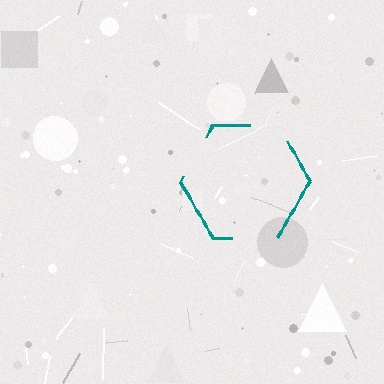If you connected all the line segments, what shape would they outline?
They would outline a hexagon.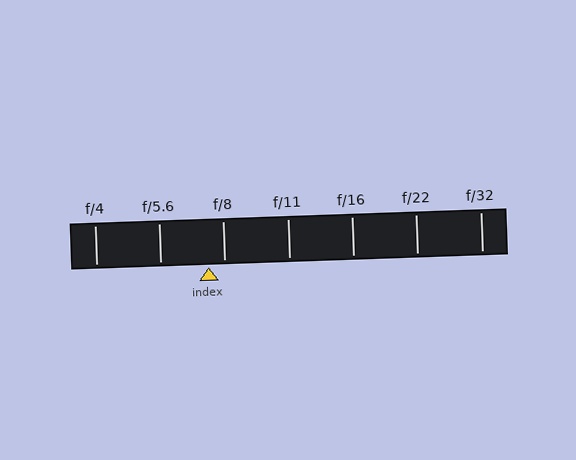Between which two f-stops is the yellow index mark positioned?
The index mark is between f/5.6 and f/8.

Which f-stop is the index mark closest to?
The index mark is closest to f/8.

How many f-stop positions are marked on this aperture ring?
There are 7 f-stop positions marked.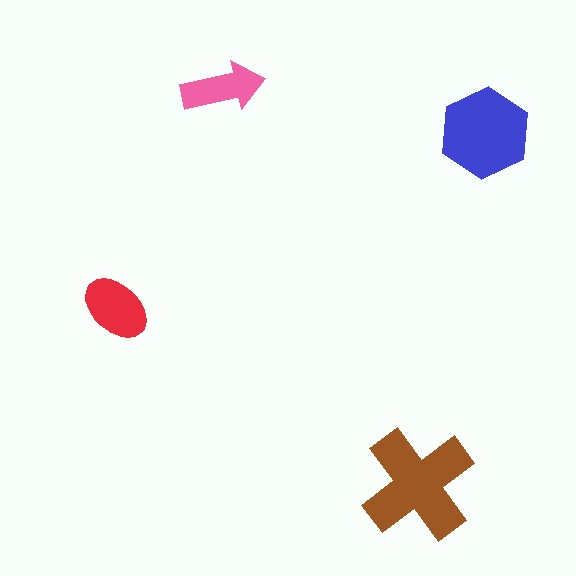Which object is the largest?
The brown cross.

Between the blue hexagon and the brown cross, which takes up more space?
The brown cross.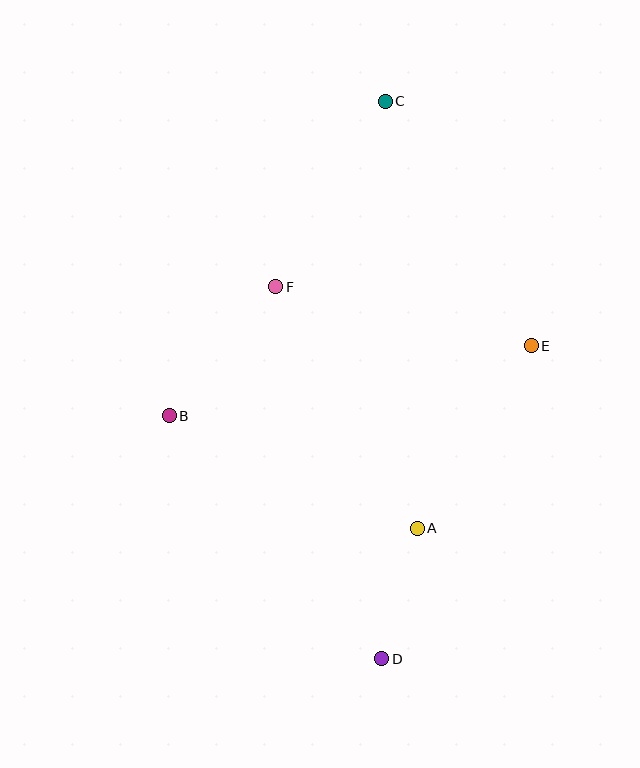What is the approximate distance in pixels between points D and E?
The distance between D and E is approximately 347 pixels.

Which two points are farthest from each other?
Points C and D are farthest from each other.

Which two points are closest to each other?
Points A and D are closest to each other.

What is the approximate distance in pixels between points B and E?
The distance between B and E is approximately 369 pixels.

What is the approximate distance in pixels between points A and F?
The distance between A and F is approximately 280 pixels.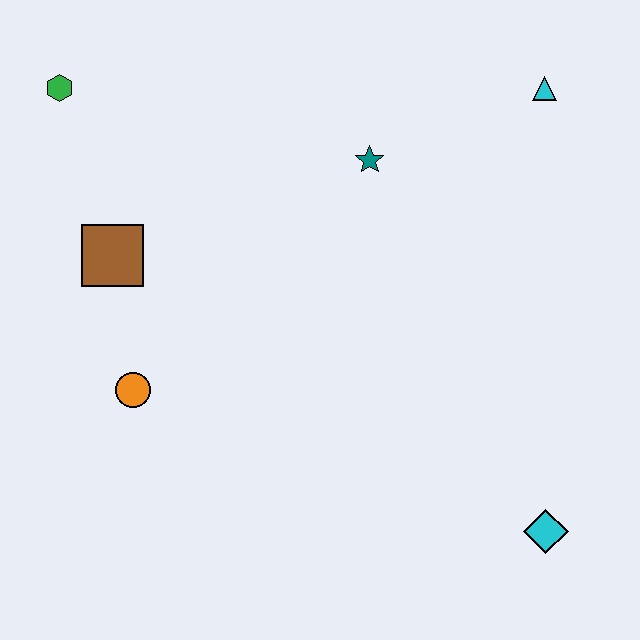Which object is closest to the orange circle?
The brown square is closest to the orange circle.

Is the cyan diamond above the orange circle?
No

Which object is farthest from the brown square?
The cyan diamond is farthest from the brown square.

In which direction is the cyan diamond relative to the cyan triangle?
The cyan diamond is below the cyan triangle.